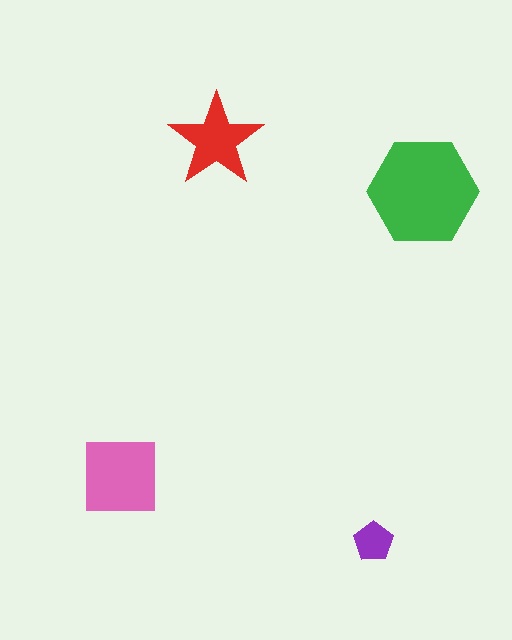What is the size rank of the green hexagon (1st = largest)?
1st.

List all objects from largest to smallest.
The green hexagon, the pink square, the red star, the purple pentagon.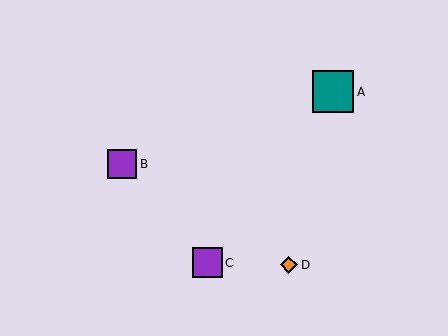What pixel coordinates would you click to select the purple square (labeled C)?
Click at (207, 263) to select the purple square C.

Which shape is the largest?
The teal square (labeled A) is the largest.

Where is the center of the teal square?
The center of the teal square is at (333, 92).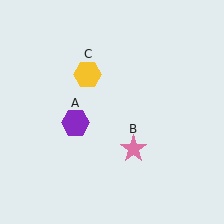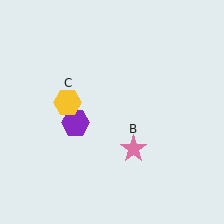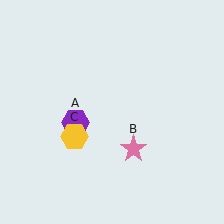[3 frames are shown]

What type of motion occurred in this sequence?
The yellow hexagon (object C) rotated counterclockwise around the center of the scene.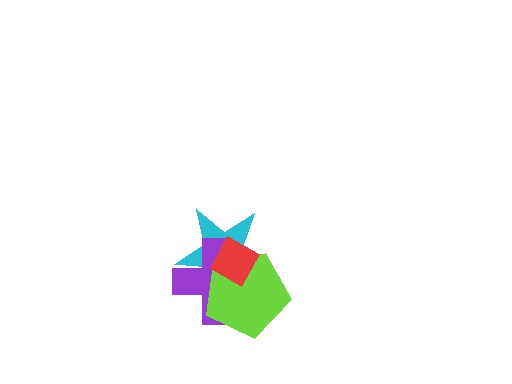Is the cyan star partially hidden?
Yes, it is partially covered by another shape.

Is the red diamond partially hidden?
No, no other shape covers it.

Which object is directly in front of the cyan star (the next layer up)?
The purple cross is directly in front of the cyan star.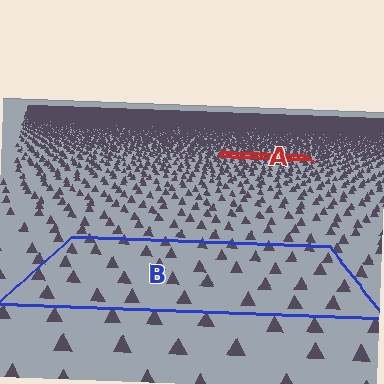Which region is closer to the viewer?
Region B is closer. The texture elements there are larger and more spread out.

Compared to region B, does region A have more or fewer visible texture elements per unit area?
Region A has more texture elements per unit area — they are packed more densely because it is farther away.